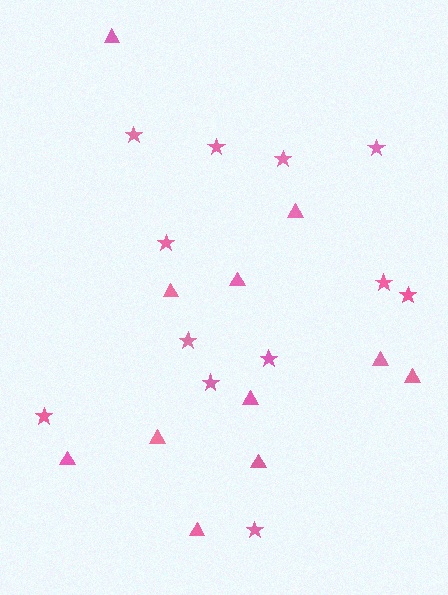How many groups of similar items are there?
There are 2 groups: one group of triangles (11) and one group of stars (12).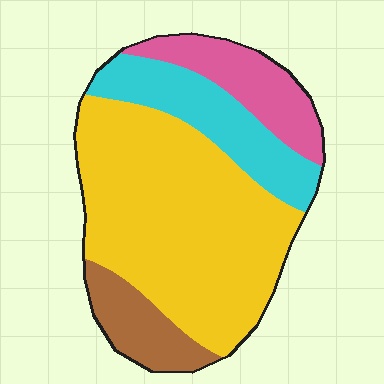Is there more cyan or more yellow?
Yellow.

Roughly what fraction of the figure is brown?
Brown covers 11% of the figure.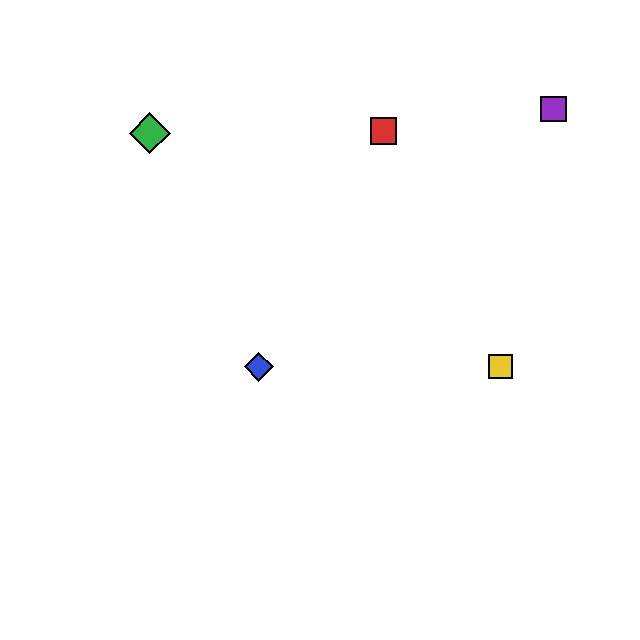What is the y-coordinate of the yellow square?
The yellow square is at y≈367.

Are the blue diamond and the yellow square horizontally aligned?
Yes, both are at y≈367.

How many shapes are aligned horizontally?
2 shapes (the blue diamond, the yellow square) are aligned horizontally.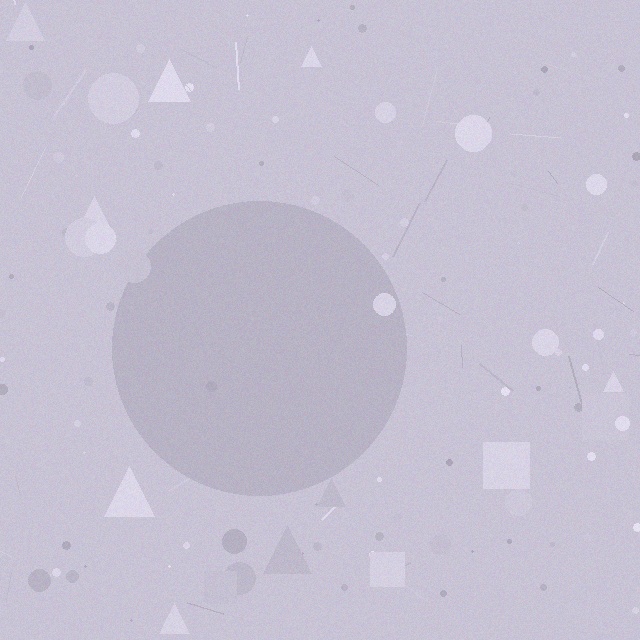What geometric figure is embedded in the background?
A circle is embedded in the background.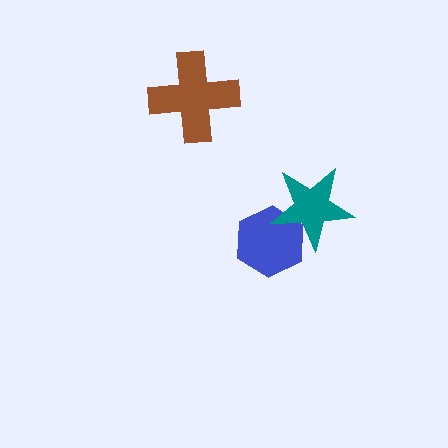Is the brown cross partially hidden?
No, no other shape covers it.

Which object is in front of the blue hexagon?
The teal star is in front of the blue hexagon.